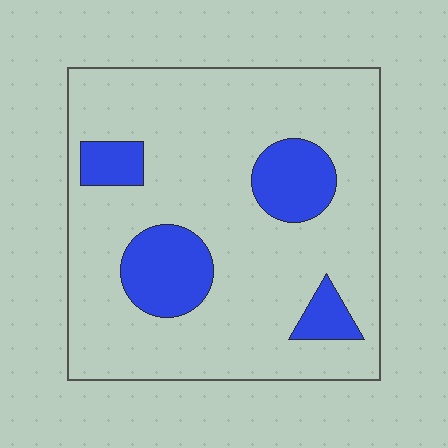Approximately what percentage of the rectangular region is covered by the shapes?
Approximately 20%.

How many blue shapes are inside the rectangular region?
4.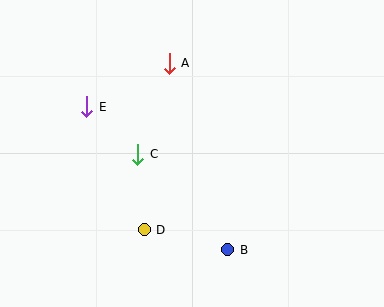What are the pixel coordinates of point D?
Point D is at (144, 230).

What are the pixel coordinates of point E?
Point E is at (87, 107).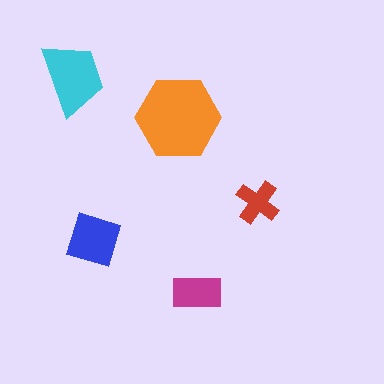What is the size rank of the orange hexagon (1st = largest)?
1st.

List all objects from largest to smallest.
The orange hexagon, the cyan trapezoid, the blue diamond, the magenta rectangle, the red cross.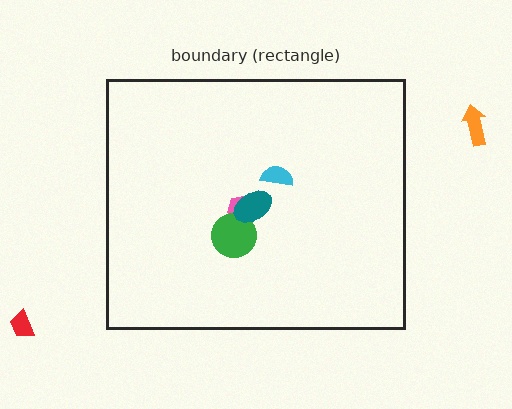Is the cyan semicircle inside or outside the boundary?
Inside.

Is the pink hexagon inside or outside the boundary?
Inside.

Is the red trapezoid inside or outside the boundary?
Outside.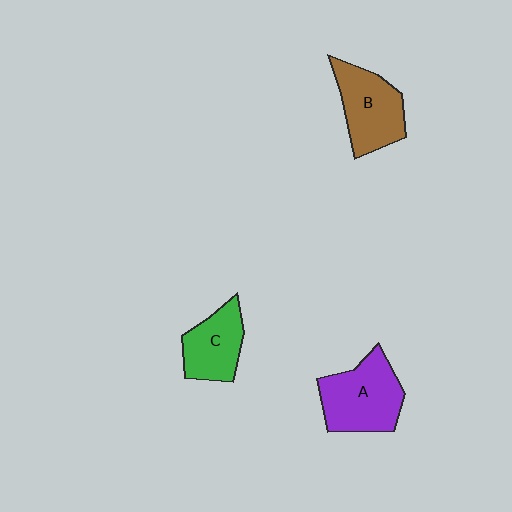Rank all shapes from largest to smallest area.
From largest to smallest: A (purple), B (brown), C (green).